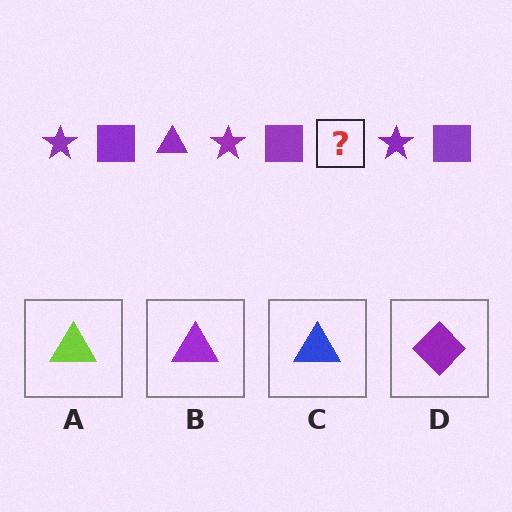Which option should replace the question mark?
Option B.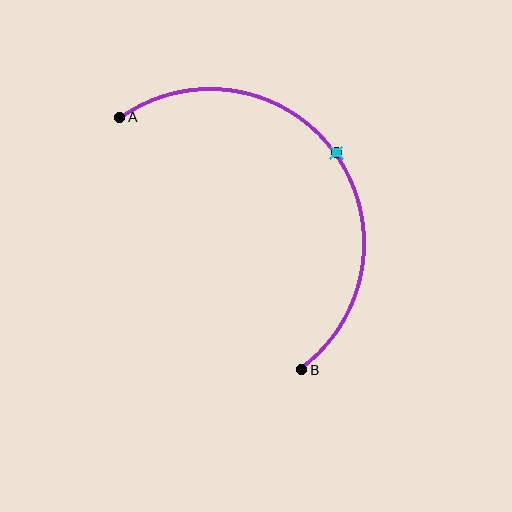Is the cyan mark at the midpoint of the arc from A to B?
Yes. The cyan mark lies on the arc at equal arc-length from both A and B — it is the arc midpoint.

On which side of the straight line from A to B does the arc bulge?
The arc bulges above and to the right of the straight line connecting A and B.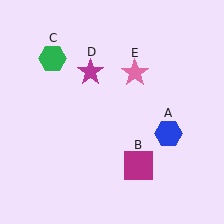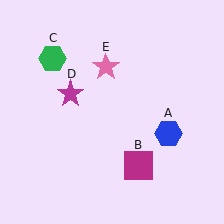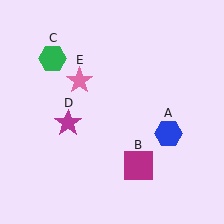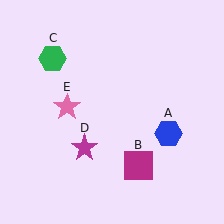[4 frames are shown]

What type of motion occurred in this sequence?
The magenta star (object D), pink star (object E) rotated counterclockwise around the center of the scene.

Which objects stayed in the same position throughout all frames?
Blue hexagon (object A) and magenta square (object B) and green hexagon (object C) remained stationary.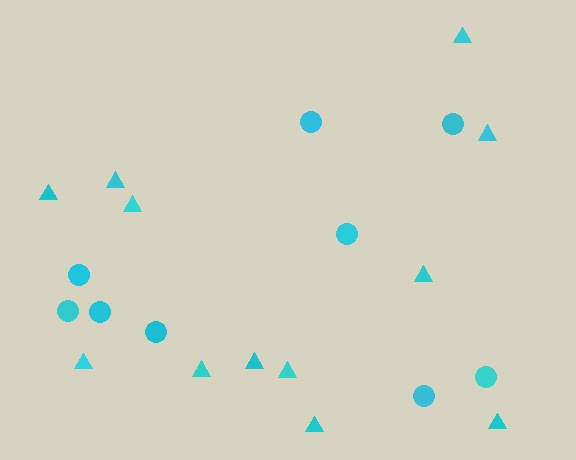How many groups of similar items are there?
There are 2 groups: one group of triangles (12) and one group of circles (9).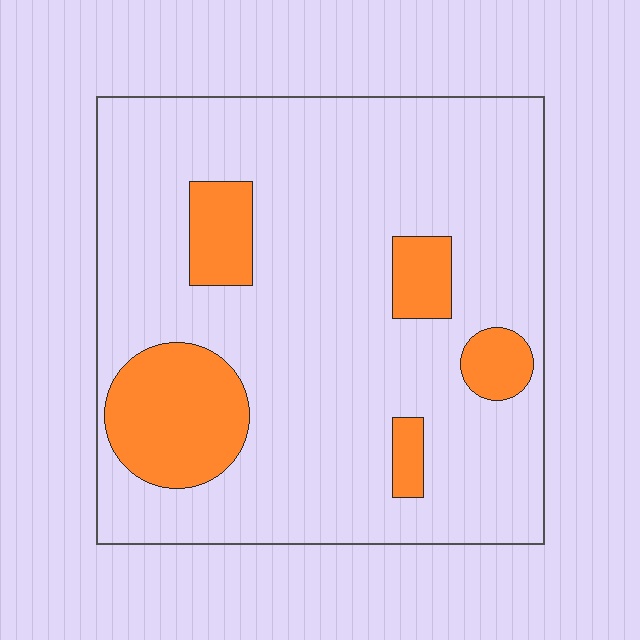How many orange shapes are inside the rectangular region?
5.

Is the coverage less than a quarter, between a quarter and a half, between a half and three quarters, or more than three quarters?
Less than a quarter.